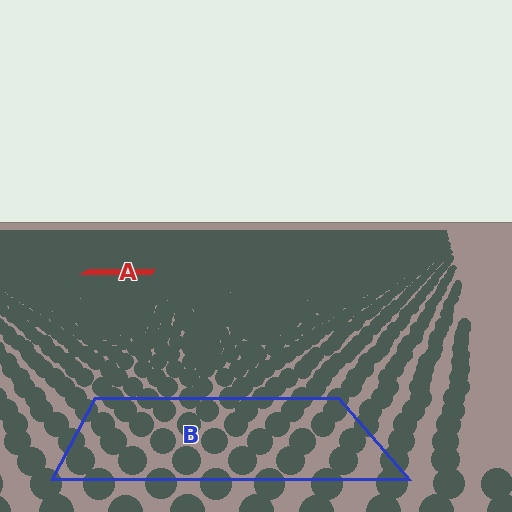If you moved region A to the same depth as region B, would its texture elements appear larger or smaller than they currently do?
They would appear larger. At a closer depth, the same texture elements are projected at a bigger on-screen size.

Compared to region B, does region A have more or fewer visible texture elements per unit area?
Region A has more texture elements per unit area — they are packed more densely because it is farther away.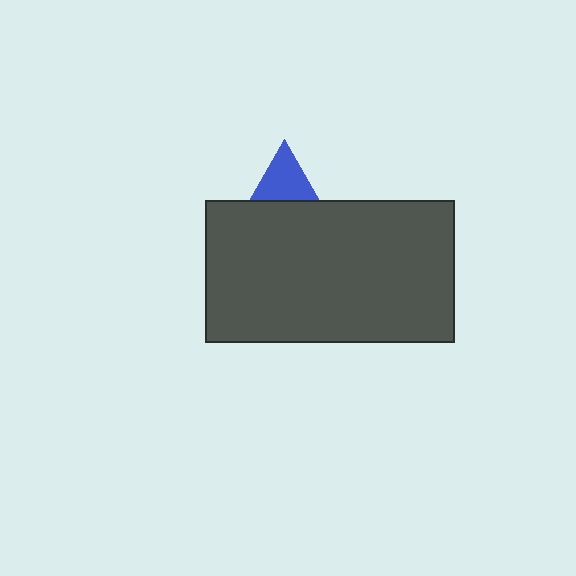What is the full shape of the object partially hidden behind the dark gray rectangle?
The partially hidden object is a blue triangle.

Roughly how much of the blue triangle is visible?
A small part of it is visible (roughly 32%).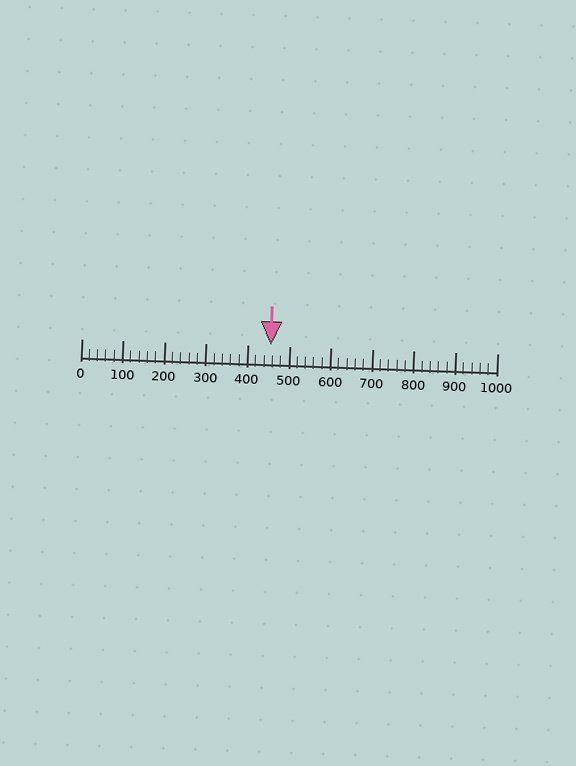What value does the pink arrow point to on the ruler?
The pink arrow points to approximately 455.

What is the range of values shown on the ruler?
The ruler shows values from 0 to 1000.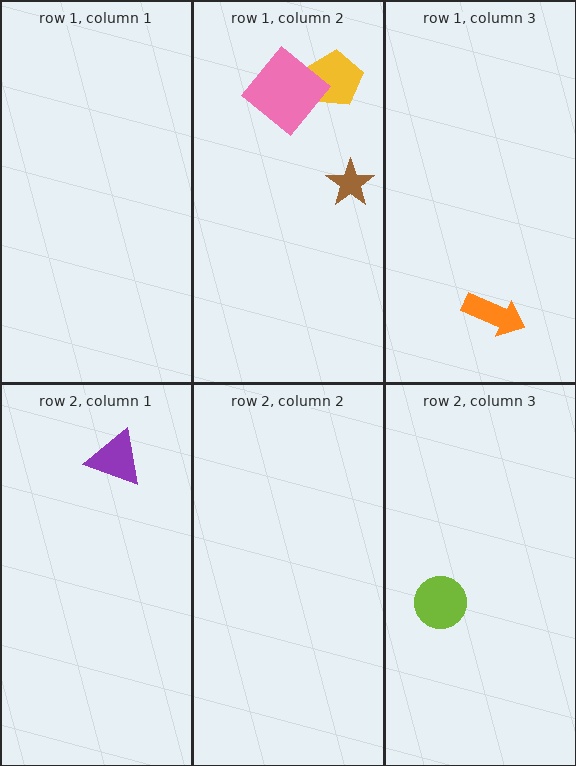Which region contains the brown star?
The row 1, column 2 region.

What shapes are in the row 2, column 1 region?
The purple triangle.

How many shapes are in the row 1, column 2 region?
3.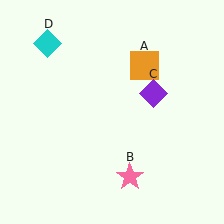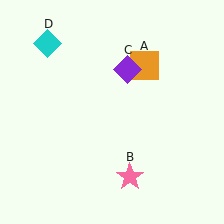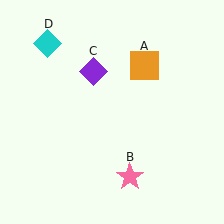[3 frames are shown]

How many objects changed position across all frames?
1 object changed position: purple diamond (object C).